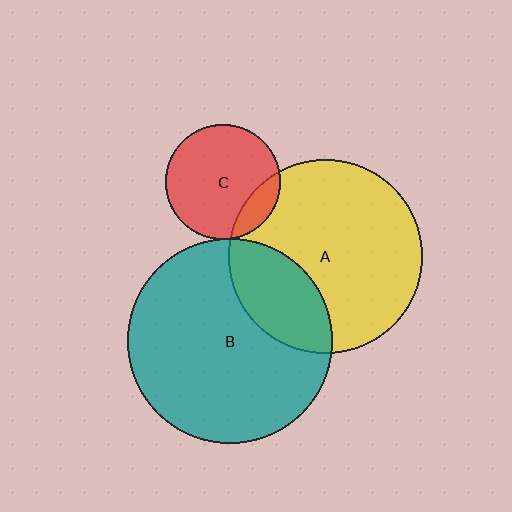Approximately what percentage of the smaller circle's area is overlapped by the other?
Approximately 25%.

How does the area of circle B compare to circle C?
Approximately 3.2 times.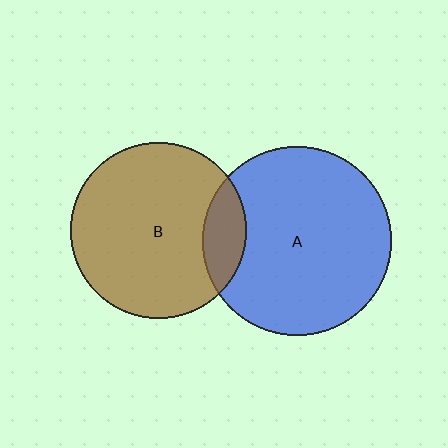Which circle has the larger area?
Circle A (blue).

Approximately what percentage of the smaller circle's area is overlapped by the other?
Approximately 15%.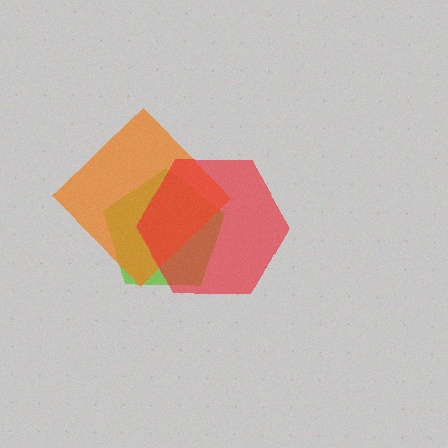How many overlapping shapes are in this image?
There are 3 overlapping shapes in the image.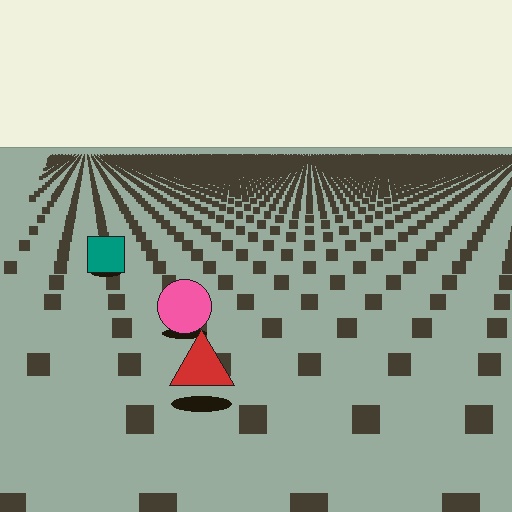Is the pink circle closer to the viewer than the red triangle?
No. The red triangle is closer — you can tell from the texture gradient: the ground texture is coarser near it.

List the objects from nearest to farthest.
From nearest to farthest: the red triangle, the pink circle, the teal square.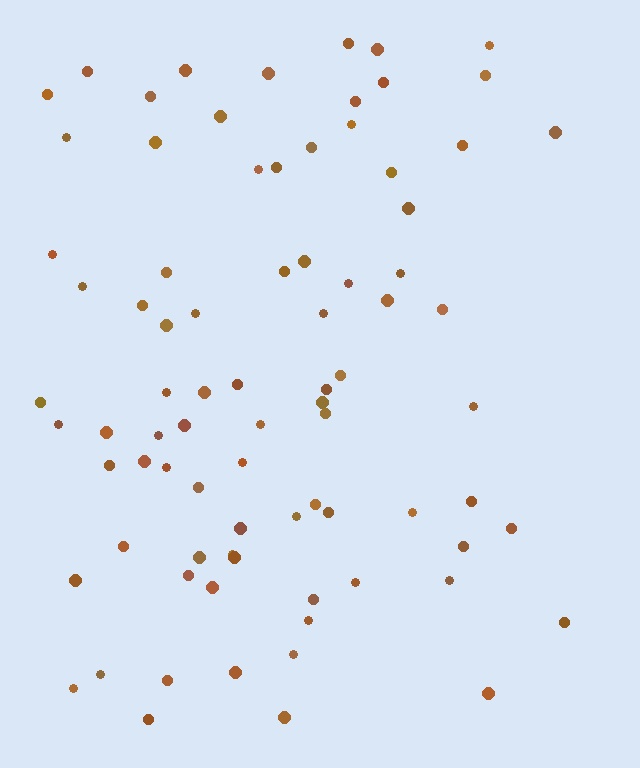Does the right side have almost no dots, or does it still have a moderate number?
Still a moderate number, just noticeably fewer than the left.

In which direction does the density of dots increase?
From right to left, with the left side densest.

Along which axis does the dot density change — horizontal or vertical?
Horizontal.